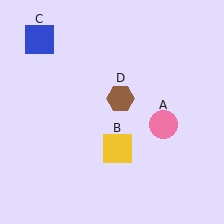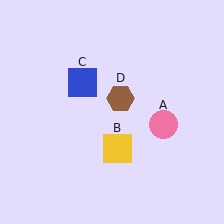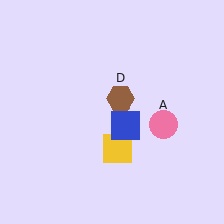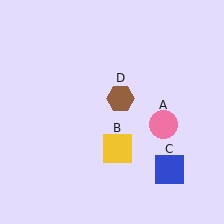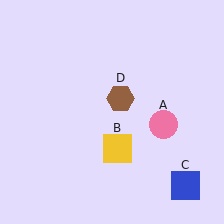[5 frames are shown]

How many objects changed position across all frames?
1 object changed position: blue square (object C).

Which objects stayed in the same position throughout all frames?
Pink circle (object A) and yellow square (object B) and brown hexagon (object D) remained stationary.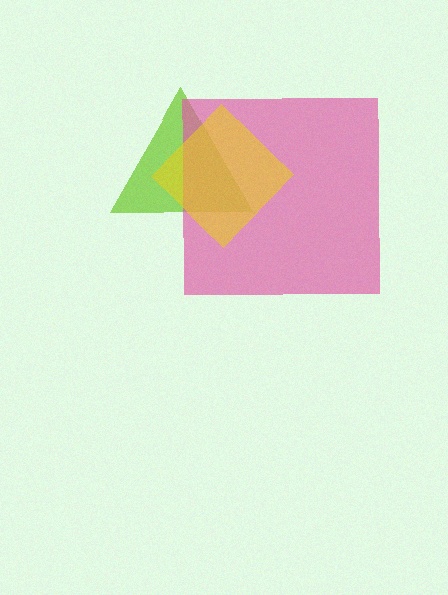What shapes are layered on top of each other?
The layered shapes are: a lime triangle, a pink square, a yellow diamond.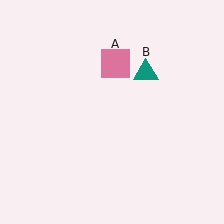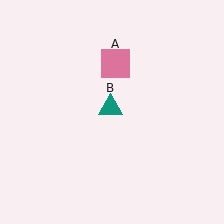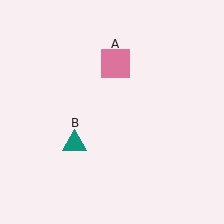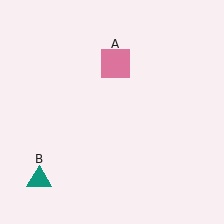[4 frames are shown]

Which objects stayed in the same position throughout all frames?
Pink square (object A) remained stationary.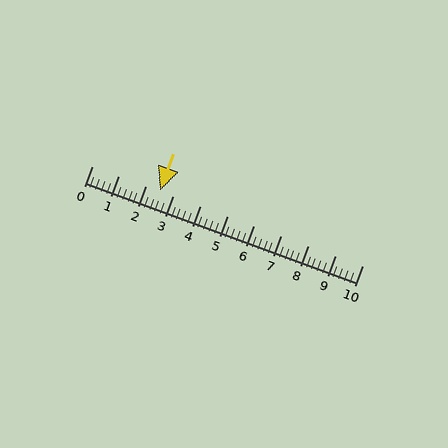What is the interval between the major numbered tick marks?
The major tick marks are spaced 1 units apart.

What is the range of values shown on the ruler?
The ruler shows values from 0 to 10.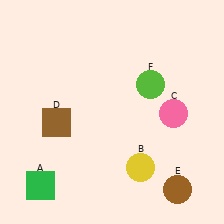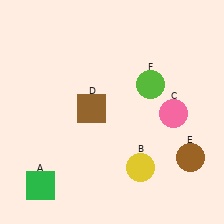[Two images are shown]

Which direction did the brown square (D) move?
The brown square (D) moved right.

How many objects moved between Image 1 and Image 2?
2 objects moved between the two images.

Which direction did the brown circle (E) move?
The brown circle (E) moved up.